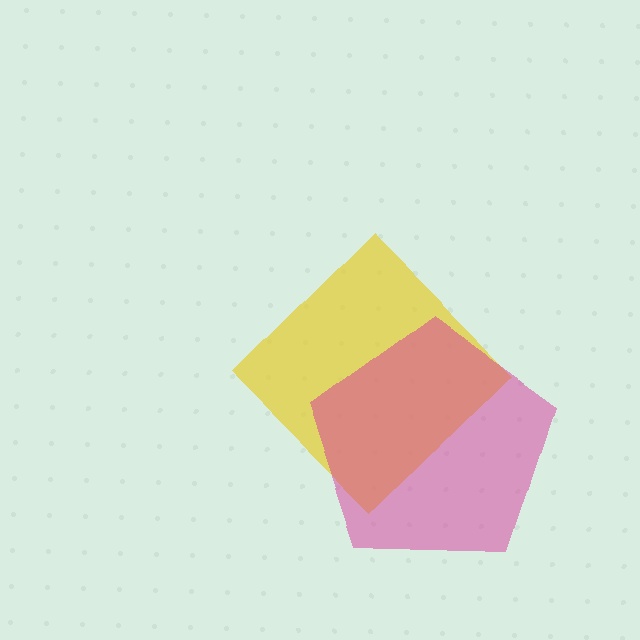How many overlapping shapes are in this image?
There are 2 overlapping shapes in the image.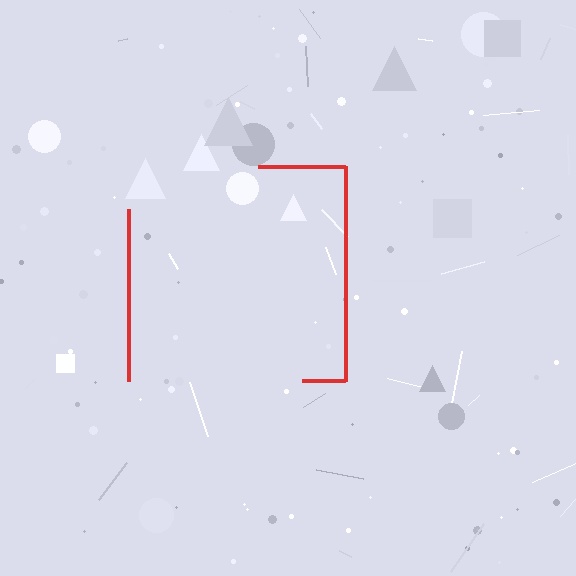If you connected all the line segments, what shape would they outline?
They would outline a square.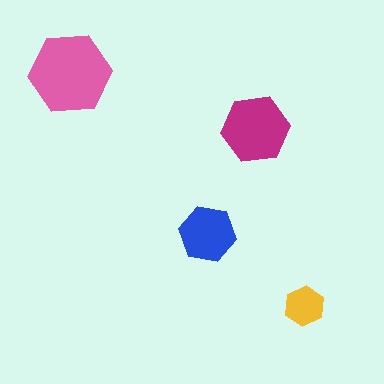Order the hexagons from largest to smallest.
the pink one, the magenta one, the blue one, the yellow one.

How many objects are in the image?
There are 4 objects in the image.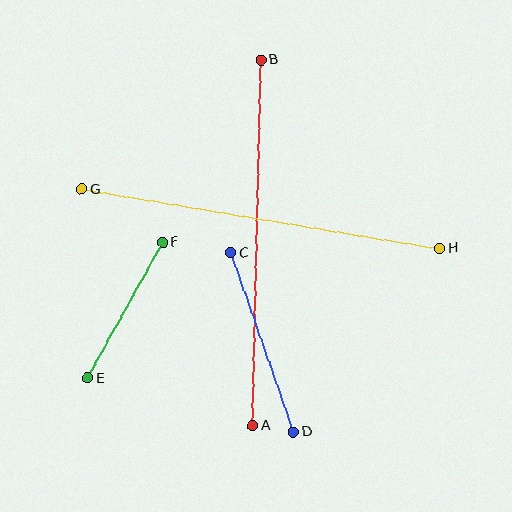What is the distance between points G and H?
The distance is approximately 363 pixels.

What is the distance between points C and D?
The distance is approximately 190 pixels.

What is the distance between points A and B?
The distance is approximately 366 pixels.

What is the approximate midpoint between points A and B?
The midpoint is at approximately (257, 243) pixels.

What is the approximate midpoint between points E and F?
The midpoint is at approximately (125, 310) pixels.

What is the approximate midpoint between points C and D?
The midpoint is at approximately (262, 342) pixels.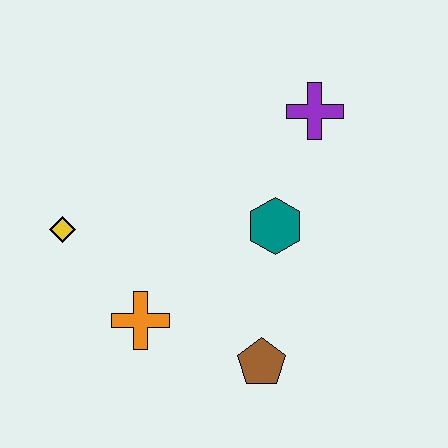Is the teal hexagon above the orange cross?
Yes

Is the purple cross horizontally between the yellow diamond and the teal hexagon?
No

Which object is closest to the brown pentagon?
The orange cross is closest to the brown pentagon.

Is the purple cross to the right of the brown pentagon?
Yes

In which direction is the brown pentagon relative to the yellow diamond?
The brown pentagon is to the right of the yellow diamond.